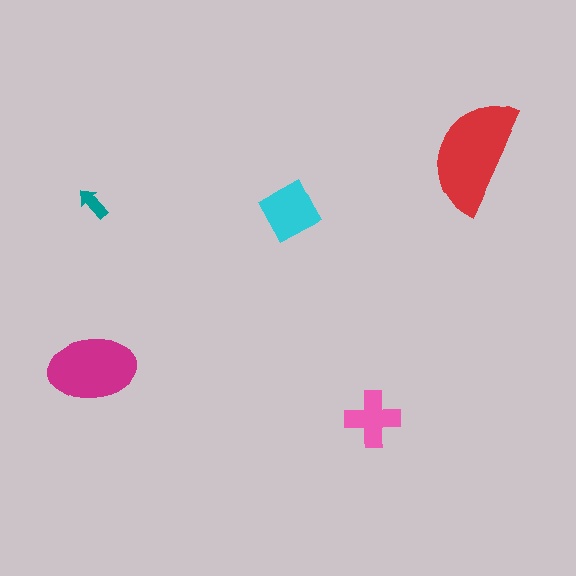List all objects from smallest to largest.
The teal arrow, the pink cross, the cyan diamond, the magenta ellipse, the red semicircle.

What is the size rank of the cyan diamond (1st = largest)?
3rd.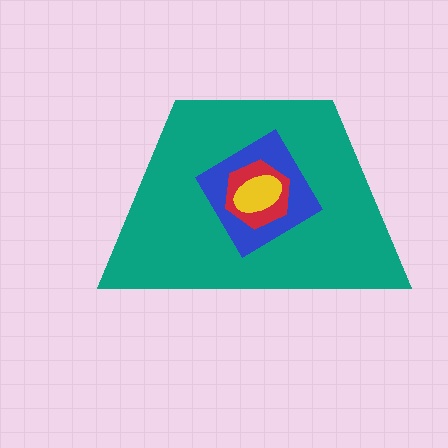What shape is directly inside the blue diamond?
The red hexagon.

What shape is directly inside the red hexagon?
The yellow ellipse.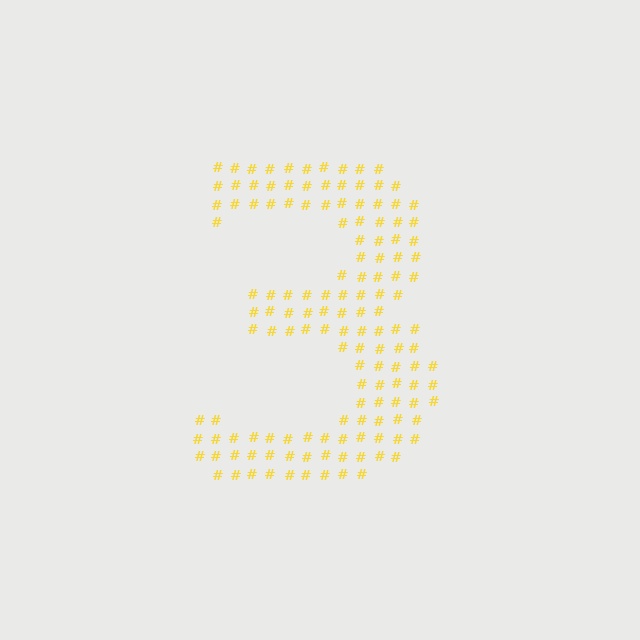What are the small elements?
The small elements are hash symbols.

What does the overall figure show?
The overall figure shows the digit 3.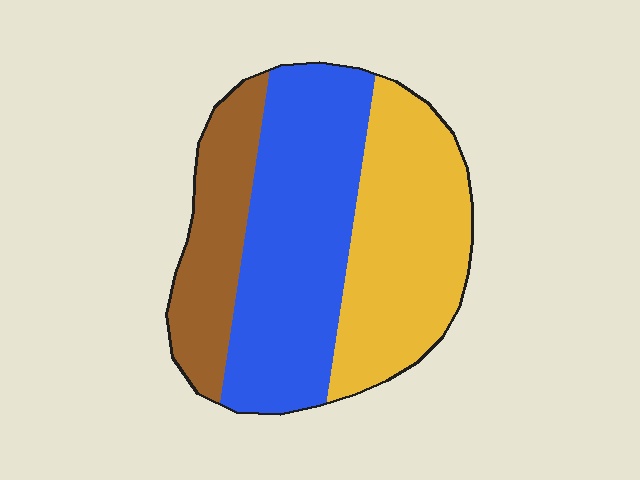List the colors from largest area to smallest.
From largest to smallest: blue, yellow, brown.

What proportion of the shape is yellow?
Yellow takes up between a quarter and a half of the shape.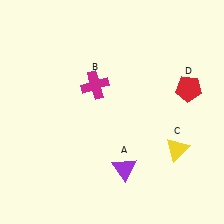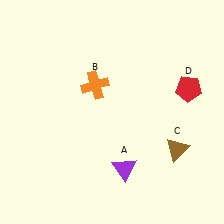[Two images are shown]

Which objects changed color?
B changed from magenta to orange. C changed from yellow to brown.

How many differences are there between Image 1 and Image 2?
There are 2 differences between the two images.